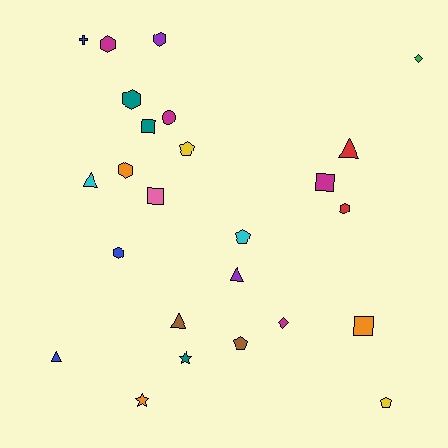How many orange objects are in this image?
There are 3 orange objects.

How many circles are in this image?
There is 1 circle.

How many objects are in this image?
There are 25 objects.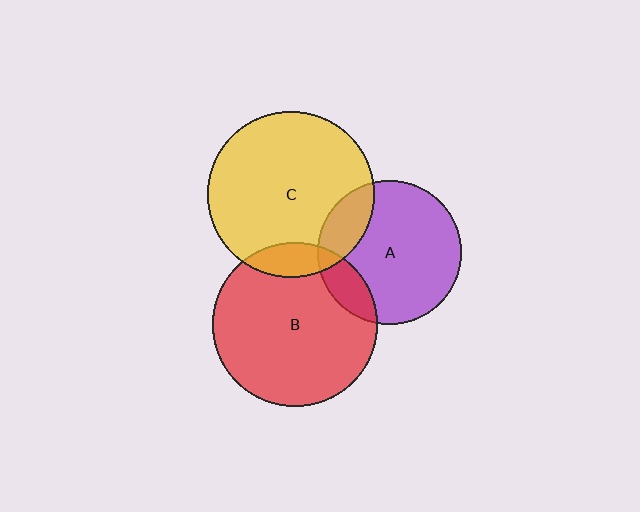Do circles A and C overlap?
Yes.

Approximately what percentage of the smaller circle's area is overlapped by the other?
Approximately 20%.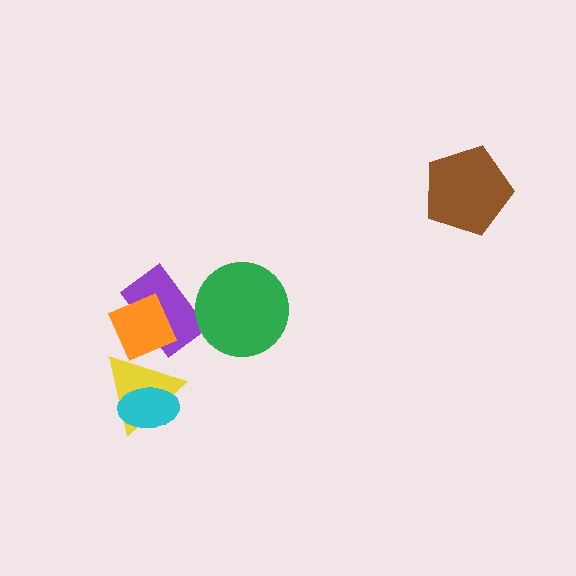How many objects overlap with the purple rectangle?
2 objects overlap with the purple rectangle.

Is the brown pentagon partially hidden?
No, no other shape covers it.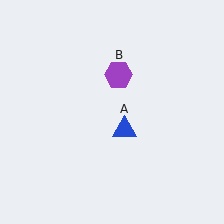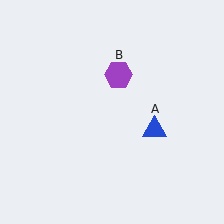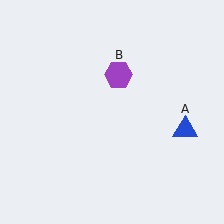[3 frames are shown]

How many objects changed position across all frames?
1 object changed position: blue triangle (object A).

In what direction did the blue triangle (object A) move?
The blue triangle (object A) moved right.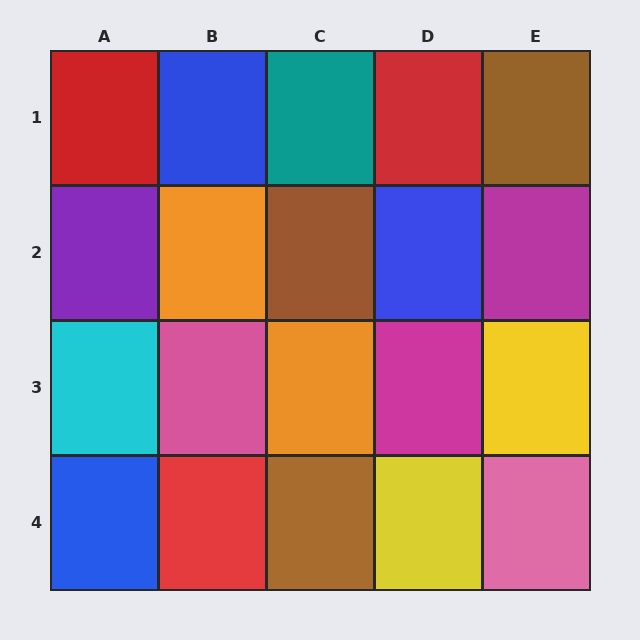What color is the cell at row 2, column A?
Purple.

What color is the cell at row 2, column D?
Blue.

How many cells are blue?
3 cells are blue.